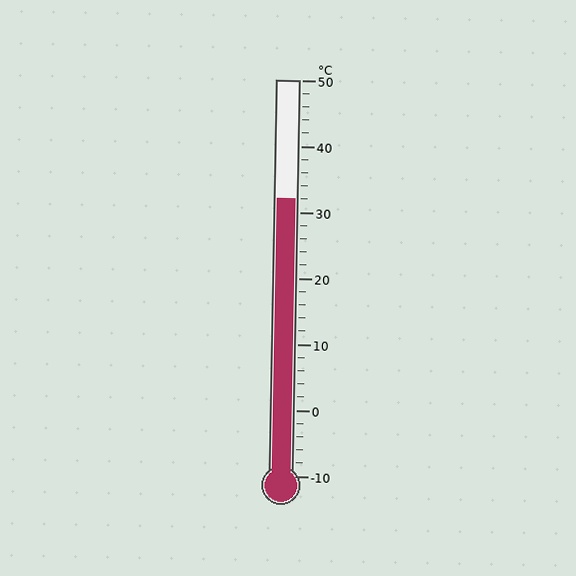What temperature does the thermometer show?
The thermometer shows approximately 32°C.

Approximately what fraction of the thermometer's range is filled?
The thermometer is filled to approximately 70% of its range.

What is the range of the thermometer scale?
The thermometer scale ranges from -10°C to 50°C.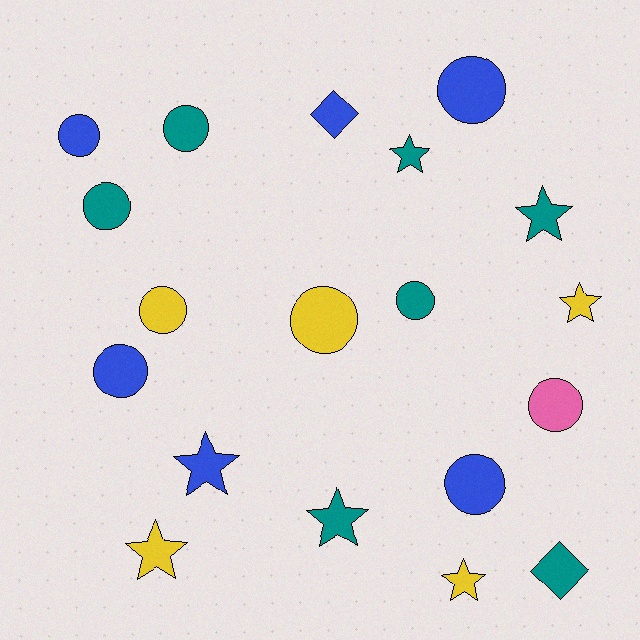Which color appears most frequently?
Teal, with 7 objects.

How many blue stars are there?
There is 1 blue star.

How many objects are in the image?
There are 19 objects.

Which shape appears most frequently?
Circle, with 10 objects.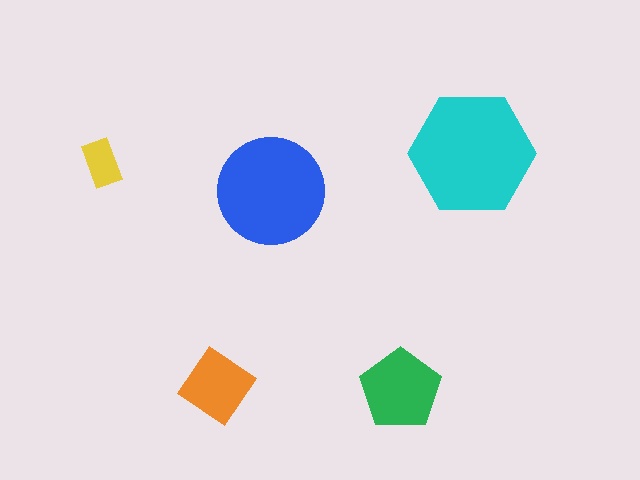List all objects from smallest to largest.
The yellow rectangle, the orange diamond, the green pentagon, the blue circle, the cyan hexagon.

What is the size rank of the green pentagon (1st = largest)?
3rd.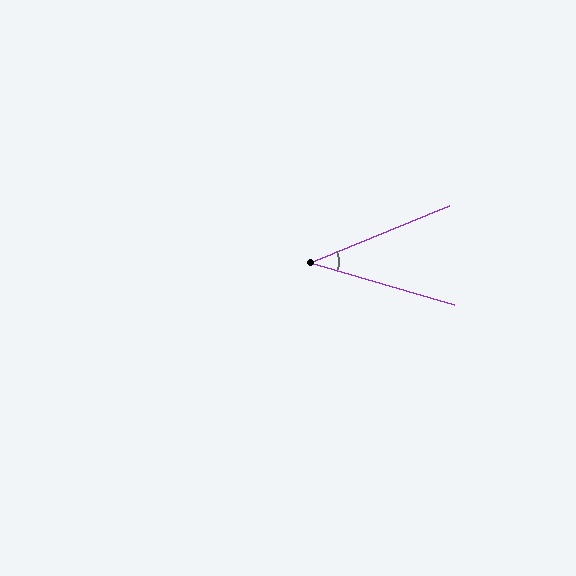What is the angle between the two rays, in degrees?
Approximately 39 degrees.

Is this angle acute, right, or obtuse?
It is acute.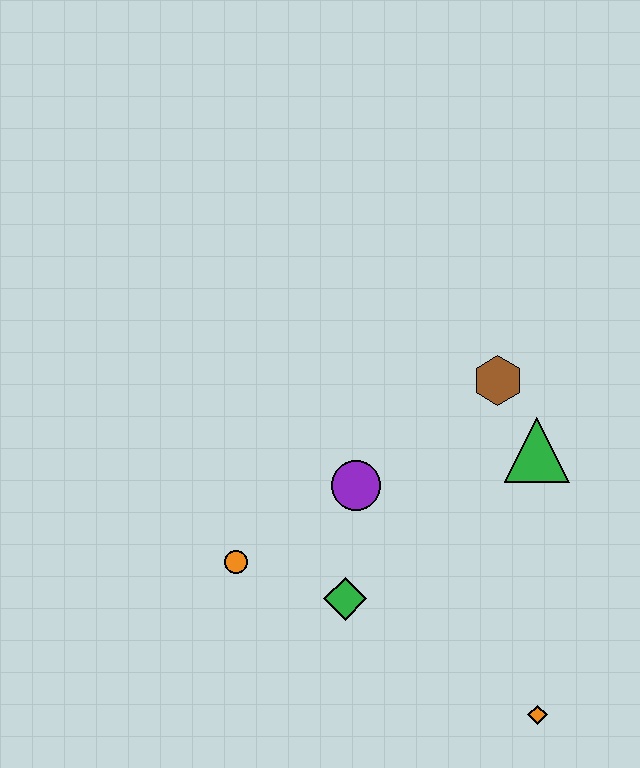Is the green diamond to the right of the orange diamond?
No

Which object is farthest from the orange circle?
The orange diamond is farthest from the orange circle.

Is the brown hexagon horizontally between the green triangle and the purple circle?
Yes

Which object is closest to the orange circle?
The green diamond is closest to the orange circle.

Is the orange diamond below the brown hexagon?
Yes